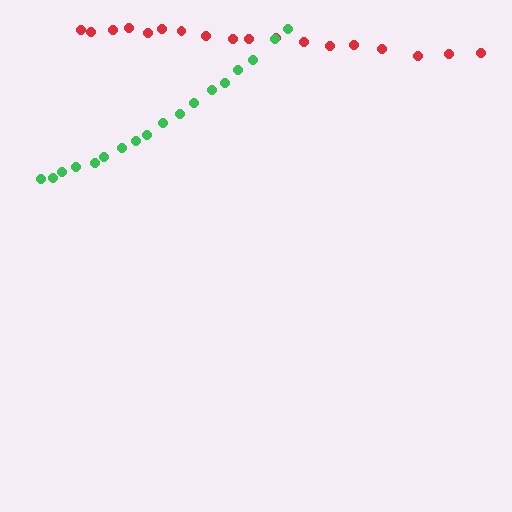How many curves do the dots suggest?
There are 2 distinct paths.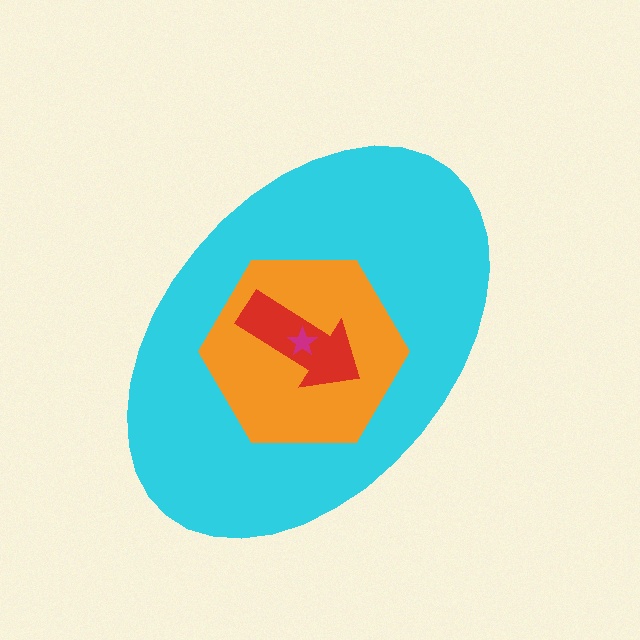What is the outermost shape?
The cyan ellipse.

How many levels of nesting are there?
4.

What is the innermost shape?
The magenta star.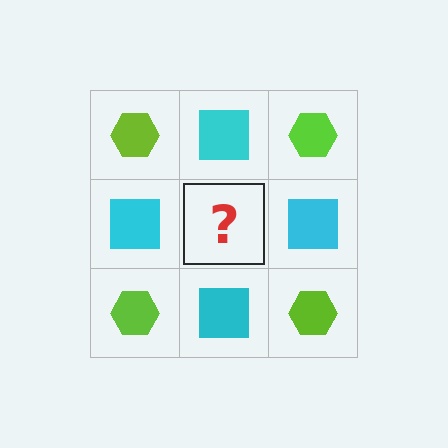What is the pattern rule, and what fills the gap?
The rule is that it alternates lime hexagon and cyan square in a checkerboard pattern. The gap should be filled with a lime hexagon.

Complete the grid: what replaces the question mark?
The question mark should be replaced with a lime hexagon.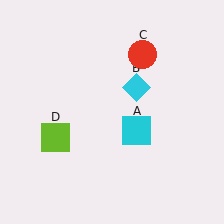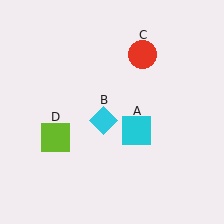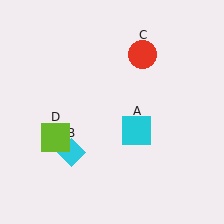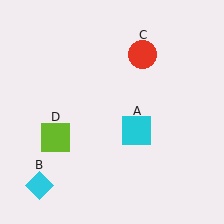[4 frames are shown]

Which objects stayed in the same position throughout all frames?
Cyan square (object A) and red circle (object C) and lime square (object D) remained stationary.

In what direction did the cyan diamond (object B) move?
The cyan diamond (object B) moved down and to the left.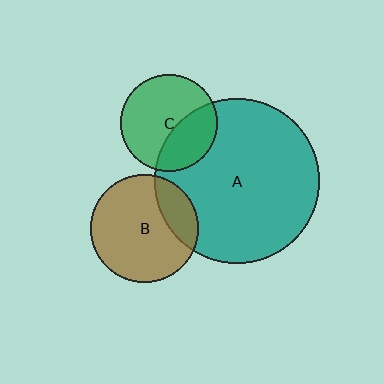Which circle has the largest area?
Circle A (teal).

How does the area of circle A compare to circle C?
Approximately 2.9 times.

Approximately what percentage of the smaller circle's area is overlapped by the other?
Approximately 35%.